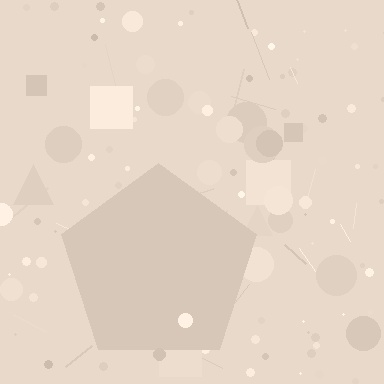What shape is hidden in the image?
A pentagon is hidden in the image.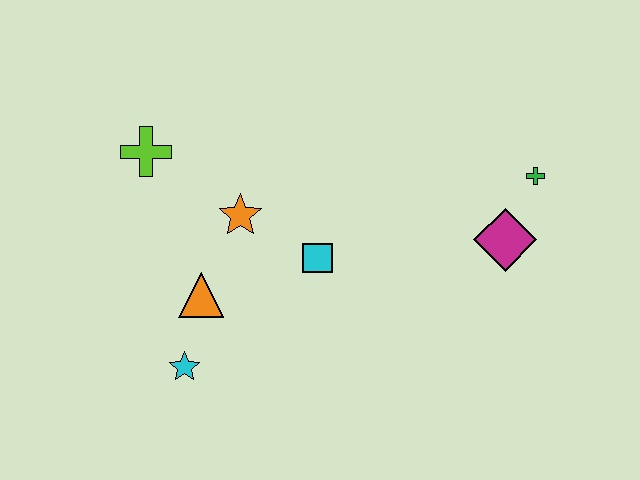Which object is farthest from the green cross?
The cyan star is farthest from the green cross.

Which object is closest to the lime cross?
The orange star is closest to the lime cross.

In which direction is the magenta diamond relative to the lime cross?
The magenta diamond is to the right of the lime cross.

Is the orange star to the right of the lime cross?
Yes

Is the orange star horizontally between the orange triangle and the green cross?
Yes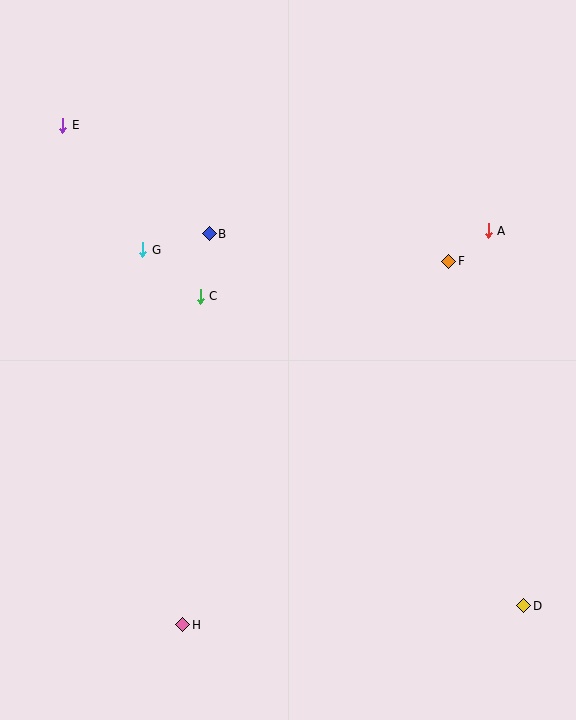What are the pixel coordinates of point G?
Point G is at (143, 250).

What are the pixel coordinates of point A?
Point A is at (488, 231).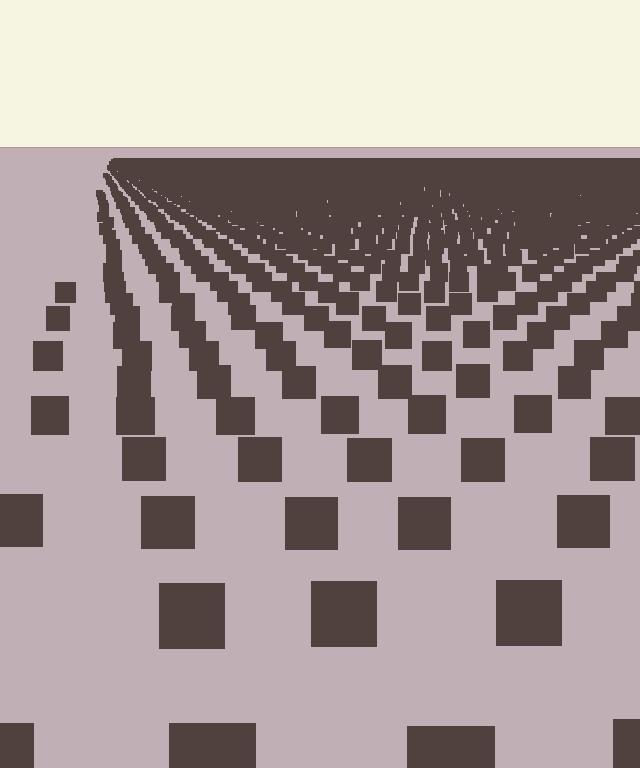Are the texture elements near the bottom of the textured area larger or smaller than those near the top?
Larger. Near the bottom, elements are closer to the viewer and appear at a bigger on-screen size.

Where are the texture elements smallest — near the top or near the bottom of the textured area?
Near the top.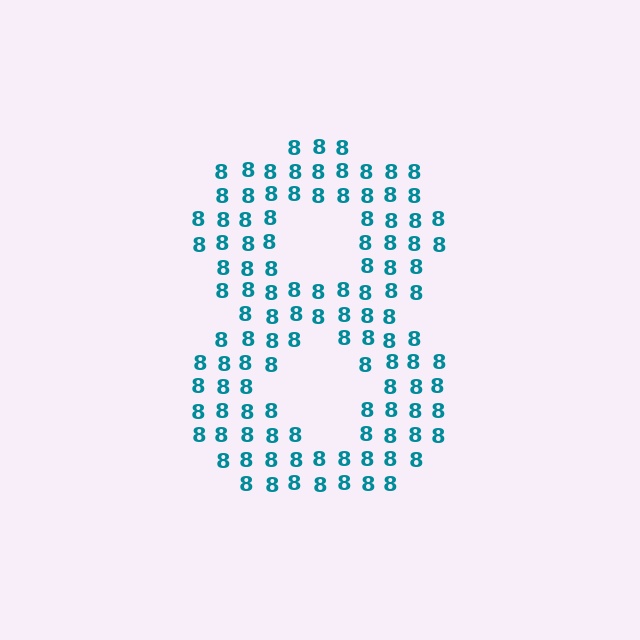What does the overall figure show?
The overall figure shows the digit 8.